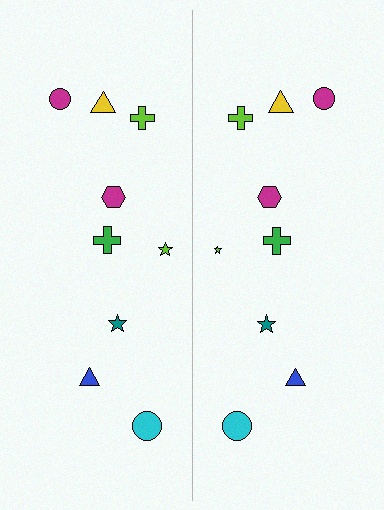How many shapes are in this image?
There are 18 shapes in this image.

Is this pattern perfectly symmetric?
No, the pattern is not perfectly symmetric. The lime star on the right side has a different size than its mirror counterpart.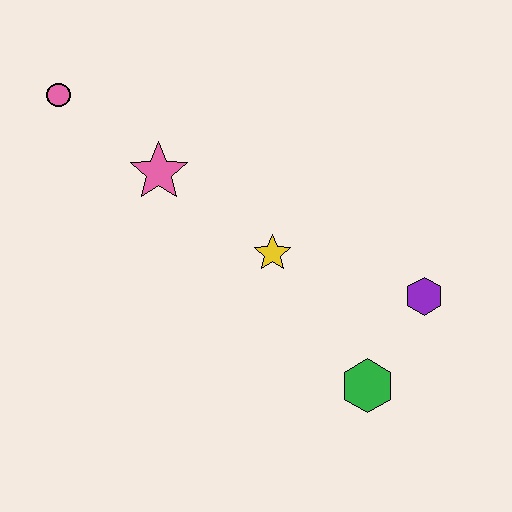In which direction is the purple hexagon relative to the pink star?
The purple hexagon is to the right of the pink star.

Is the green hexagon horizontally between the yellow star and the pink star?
No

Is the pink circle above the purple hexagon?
Yes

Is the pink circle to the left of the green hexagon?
Yes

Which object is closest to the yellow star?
The pink star is closest to the yellow star.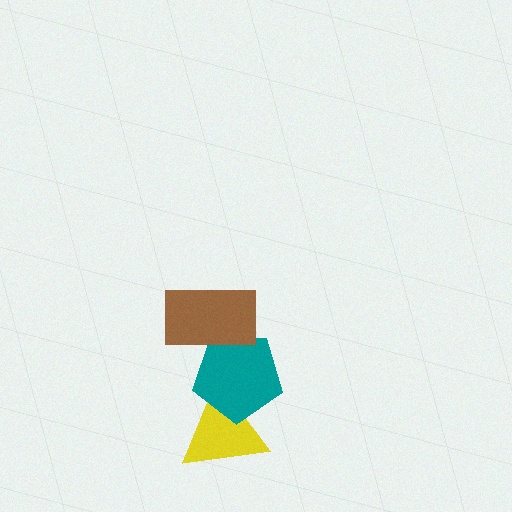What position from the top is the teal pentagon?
The teal pentagon is 2nd from the top.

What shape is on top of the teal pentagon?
The brown rectangle is on top of the teal pentagon.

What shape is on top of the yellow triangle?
The teal pentagon is on top of the yellow triangle.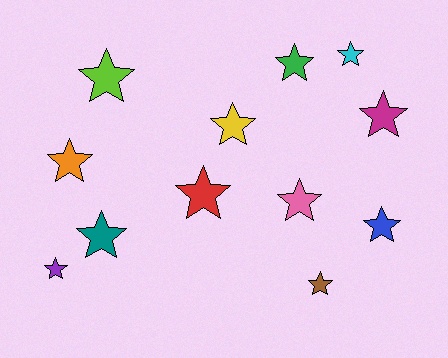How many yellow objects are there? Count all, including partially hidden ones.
There is 1 yellow object.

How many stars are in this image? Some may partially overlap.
There are 12 stars.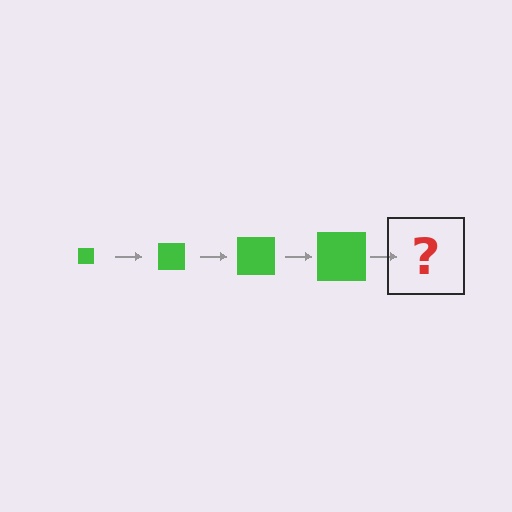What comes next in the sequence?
The next element should be a green square, larger than the previous one.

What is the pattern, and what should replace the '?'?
The pattern is that the square gets progressively larger each step. The '?' should be a green square, larger than the previous one.